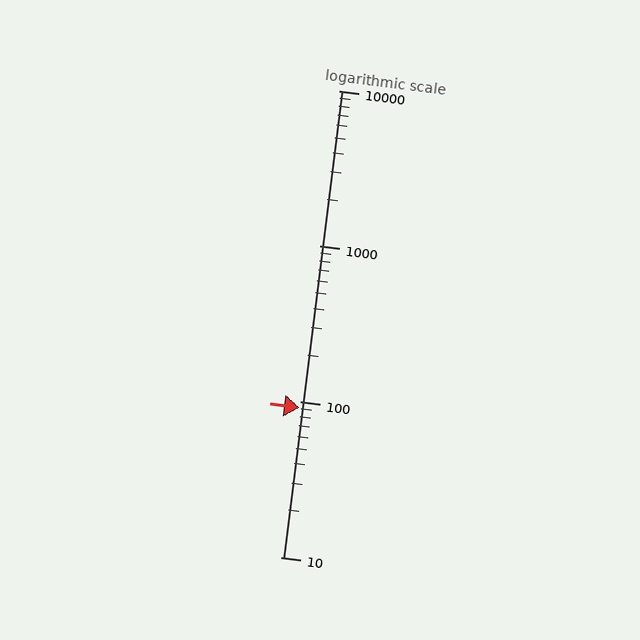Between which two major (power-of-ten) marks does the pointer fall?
The pointer is between 10 and 100.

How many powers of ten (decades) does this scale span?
The scale spans 3 decades, from 10 to 10000.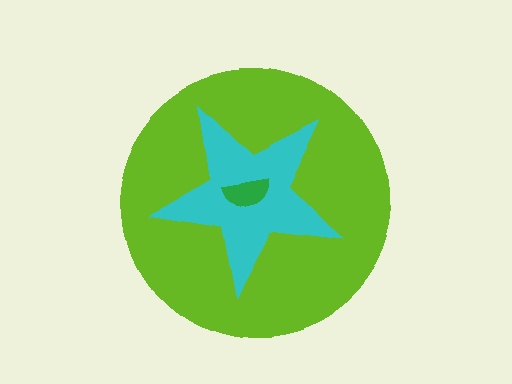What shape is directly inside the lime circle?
The cyan star.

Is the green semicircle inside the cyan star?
Yes.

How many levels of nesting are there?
3.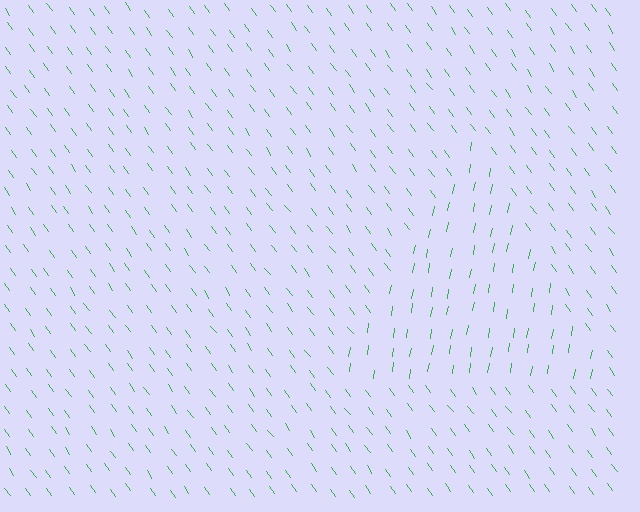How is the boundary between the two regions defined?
The boundary is defined purely by a change in line orientation (approximately 45 degrees difference). All lines are the same color and thickness.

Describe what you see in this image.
The image is filled with small green line segments. A triangle region in the image has lines oriented differently from the surrounding lines, creating a visible texture boundary.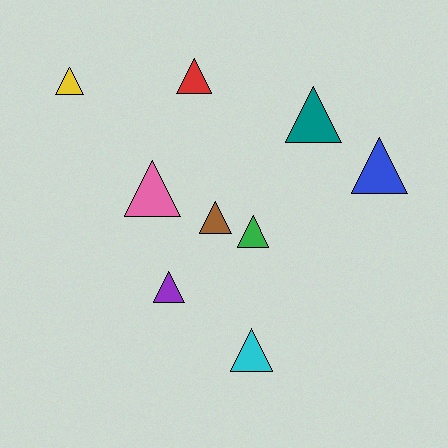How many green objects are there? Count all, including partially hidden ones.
There is 1 green object.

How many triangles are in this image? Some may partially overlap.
There are 9 triangles.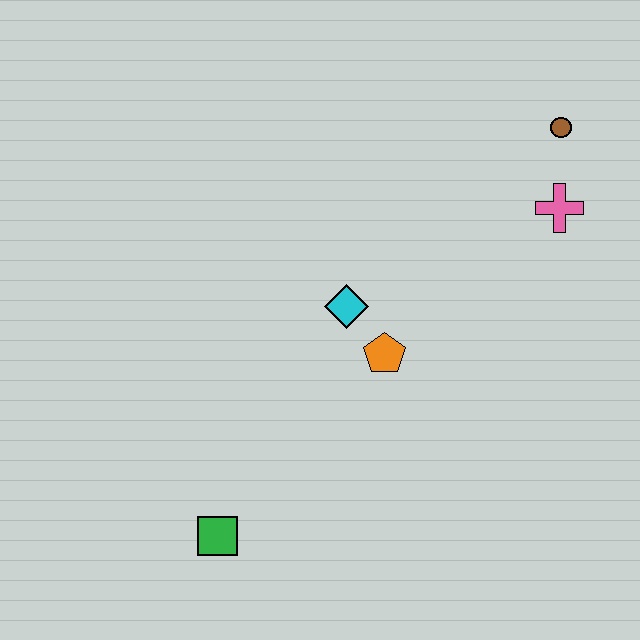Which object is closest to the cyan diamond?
The orange pentagon is closest to the cyan diamond.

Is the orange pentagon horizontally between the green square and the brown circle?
Yes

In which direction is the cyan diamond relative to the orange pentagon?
The cyan diamond is above the orange pentagon.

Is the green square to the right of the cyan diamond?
No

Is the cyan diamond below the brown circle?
Yes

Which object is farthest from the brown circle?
The green square is farthest from the brown circle.